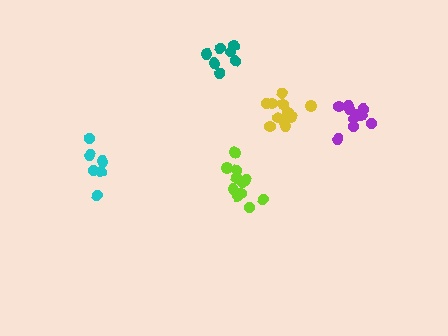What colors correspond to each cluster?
The clusters are colored: cyan, lime, yellow, teal, purple.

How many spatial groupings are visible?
There are 5 spatial groupings.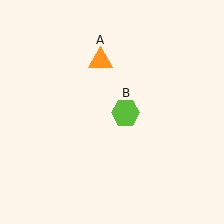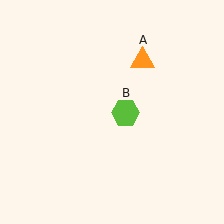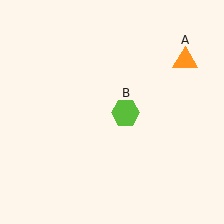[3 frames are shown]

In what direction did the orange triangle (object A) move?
The orange triangle (object A) moved right.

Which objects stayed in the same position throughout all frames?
Lime hexagon (object B) remained stationary.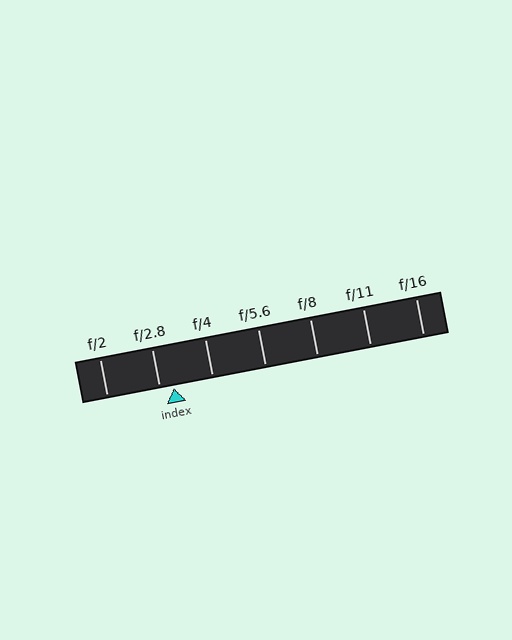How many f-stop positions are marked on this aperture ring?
There are 7 f-stop positions marked.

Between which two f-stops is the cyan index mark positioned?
The index mark is between f/2.8 and f/4.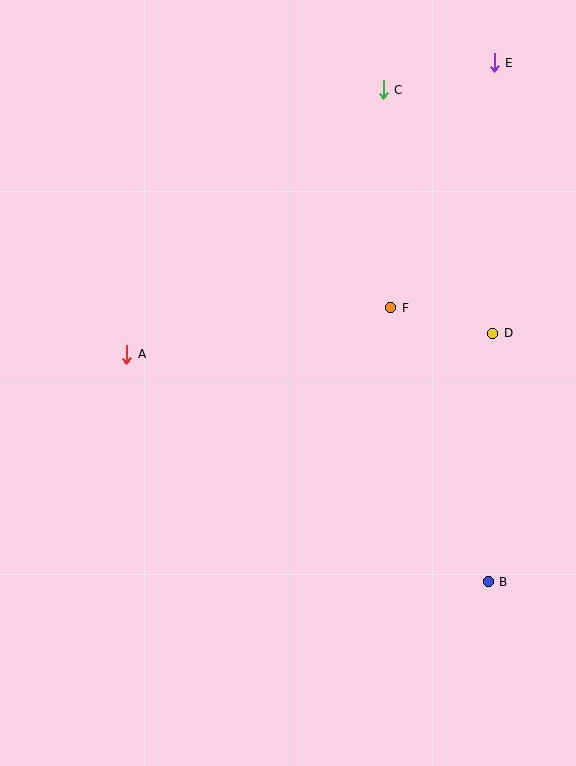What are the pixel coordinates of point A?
Point A is at (127, 354).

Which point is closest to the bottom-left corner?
Point A is closest to the bottom-left corner.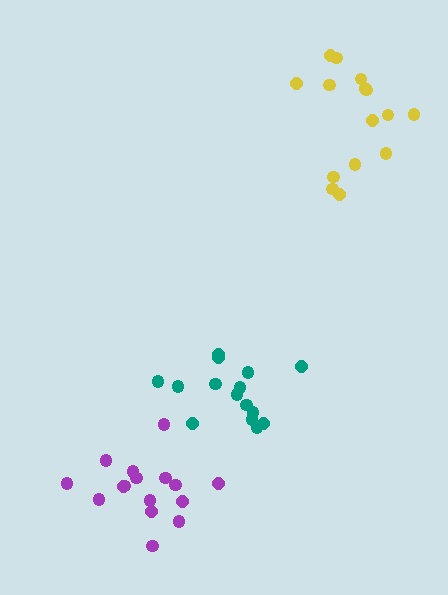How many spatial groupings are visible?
There are 3 spatial groupings.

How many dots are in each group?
Group 1: 15 dots, Group 2: 16 dots, Group 3: 15 dots (46 total).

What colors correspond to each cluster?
The clusters are colored: teal, purple, yellow.